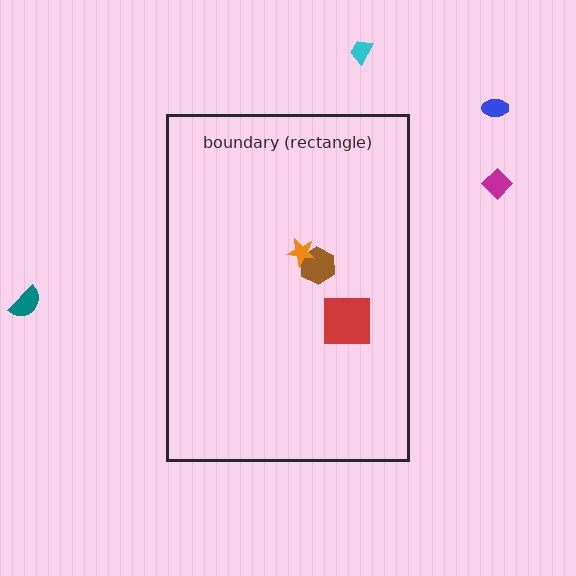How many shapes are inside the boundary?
3 inside, 4 outside.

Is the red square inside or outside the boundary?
Inside.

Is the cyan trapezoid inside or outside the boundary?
Outside.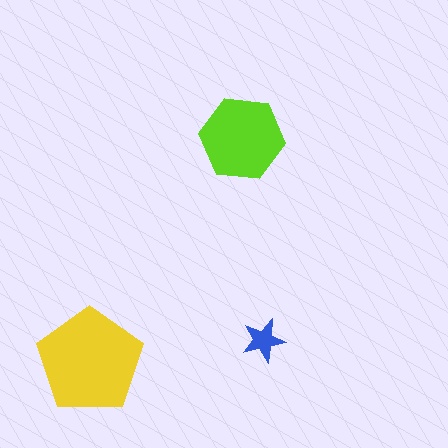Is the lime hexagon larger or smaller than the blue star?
Larger.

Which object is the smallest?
The blue star.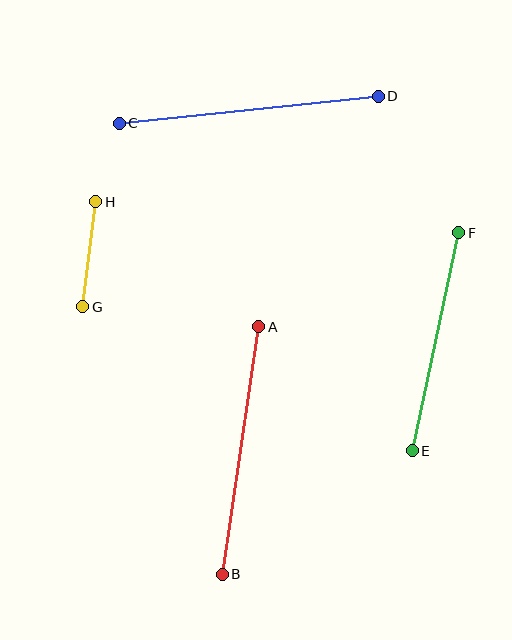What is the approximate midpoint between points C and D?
The midpoint is at approximately (249, 110) pixels.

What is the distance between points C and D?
The distance is approximately 261 pixels.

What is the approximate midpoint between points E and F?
The midpoint is at approximately (436, 342) pixels.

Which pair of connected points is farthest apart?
Points C and D are farthest apart.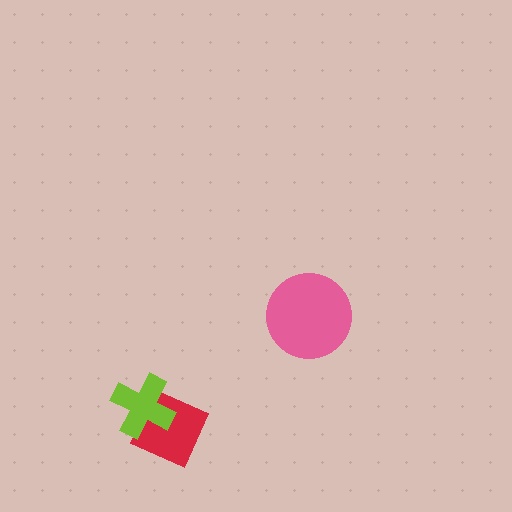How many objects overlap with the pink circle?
0 objects overlap with the pink circle.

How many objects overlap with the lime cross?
1 object overlaps with the lime cross.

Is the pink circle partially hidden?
No, no other shape covers it.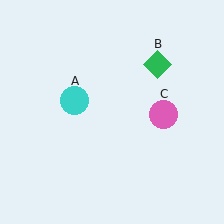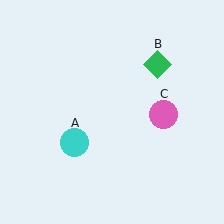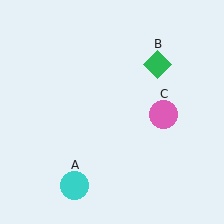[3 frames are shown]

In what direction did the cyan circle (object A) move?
The cyan circle (object A) moved down.